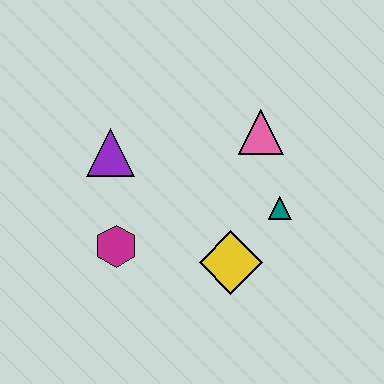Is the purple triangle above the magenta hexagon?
Yes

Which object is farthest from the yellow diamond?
The purple triangle is farthest from the yellow diamond.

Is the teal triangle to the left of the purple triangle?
No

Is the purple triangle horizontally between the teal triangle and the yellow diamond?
No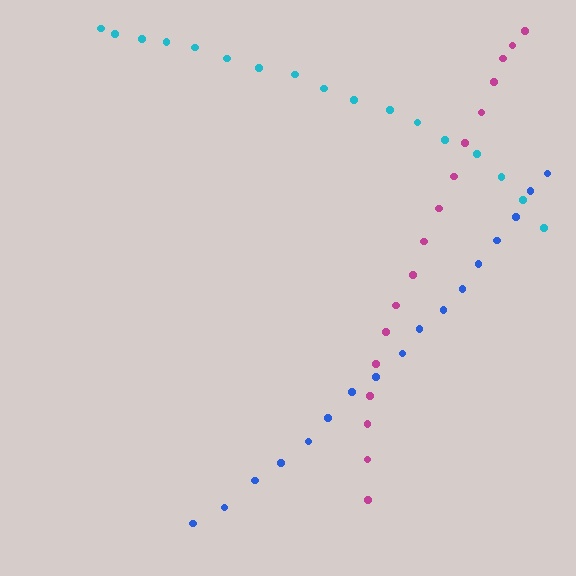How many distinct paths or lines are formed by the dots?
There are 3 distinct paths.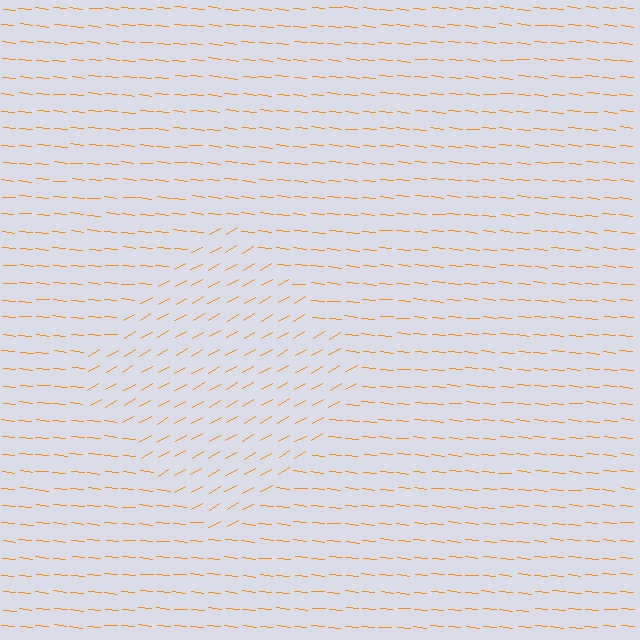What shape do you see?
I see a diamond.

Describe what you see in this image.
The image is filled with small orange line segments. A diamond region in the image has lines oriented differently from the surrounding lines, creating a visible texture boundary.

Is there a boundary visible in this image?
Yes, there is a texture boundary formed by a change in line orientation.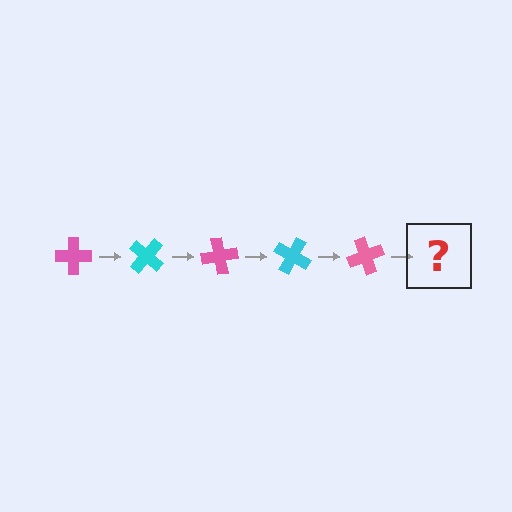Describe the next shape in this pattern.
It should be a cyan cross, rotated 200 degrees from the start.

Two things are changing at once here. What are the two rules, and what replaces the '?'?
The two rules are that it rotates 40 degrees each step and the color cycles through pink and cyan. The '?' should be a cyan cross, rotated 200 degrees from the start.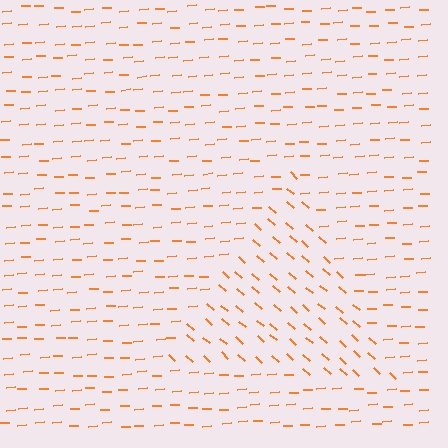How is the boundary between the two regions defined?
The boundary is defined purely by a change in line orientation (approximately 45 degrees difference). All lines are the same color and thickness.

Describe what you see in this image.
The image is filled with small orange line segments. A triangle region in the image has lines oriented differently from the surrounding lines, creating a visible texture boundary.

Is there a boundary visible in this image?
Yes, there is a texture boundary formed by a change in line orientation.